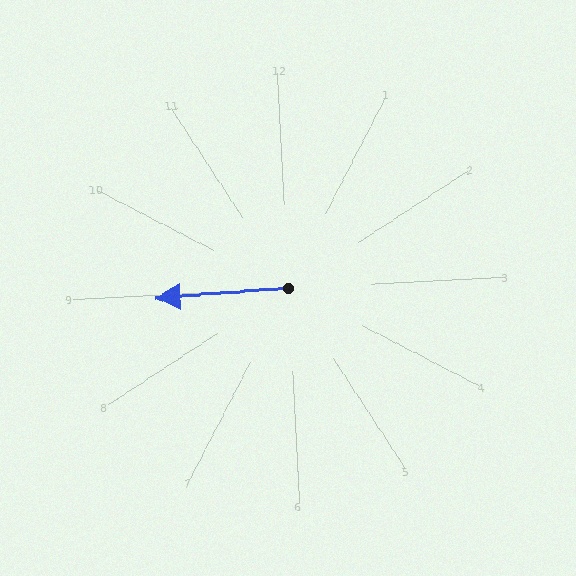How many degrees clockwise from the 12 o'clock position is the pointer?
Approximately 269 degrees.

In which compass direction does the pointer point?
West.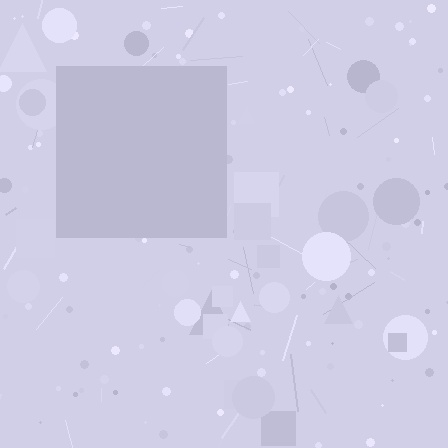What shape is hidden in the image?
A square is hidden in the image.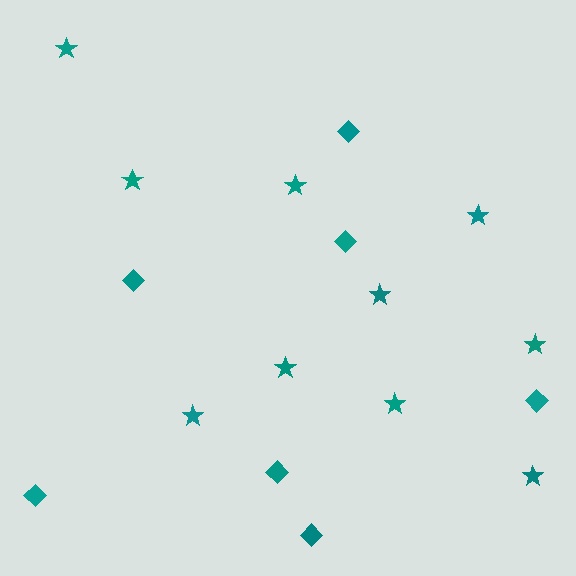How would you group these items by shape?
There are 2 groups: one group of stars (10) and one group of diamonds (7).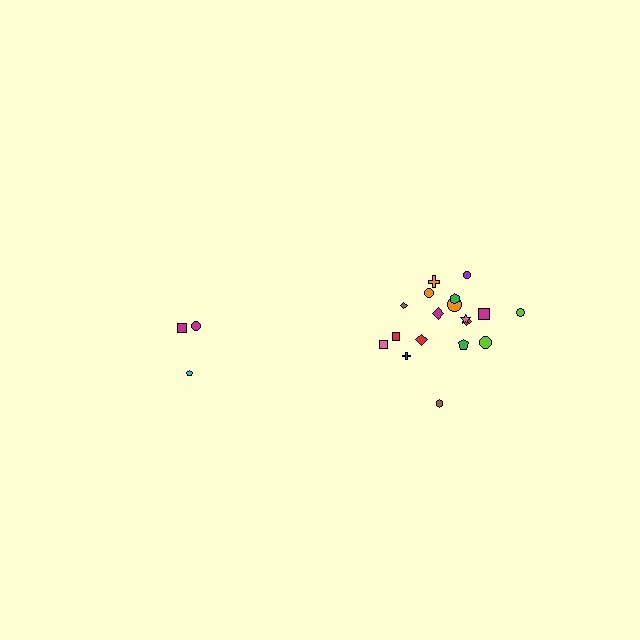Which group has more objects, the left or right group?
The right group.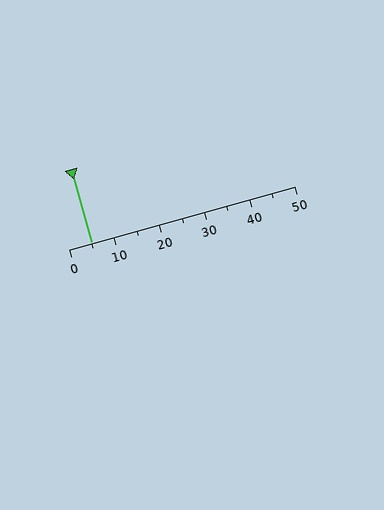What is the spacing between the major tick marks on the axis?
The major ticks are spaced 10 apart.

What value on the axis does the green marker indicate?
The marker indicates approximately 5.